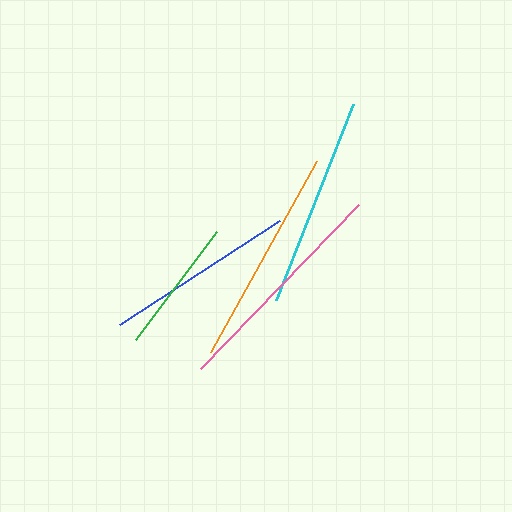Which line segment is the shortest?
The green line is the shortest at approximately 135 pixels.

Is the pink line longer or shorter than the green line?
The pink line is longer than the green line.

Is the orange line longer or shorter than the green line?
The orange line is longer than the green line.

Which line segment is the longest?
The pink line is the longest at approximately 228 pixels.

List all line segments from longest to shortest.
From longest to shortest: pink, orange, cyan, blue, green.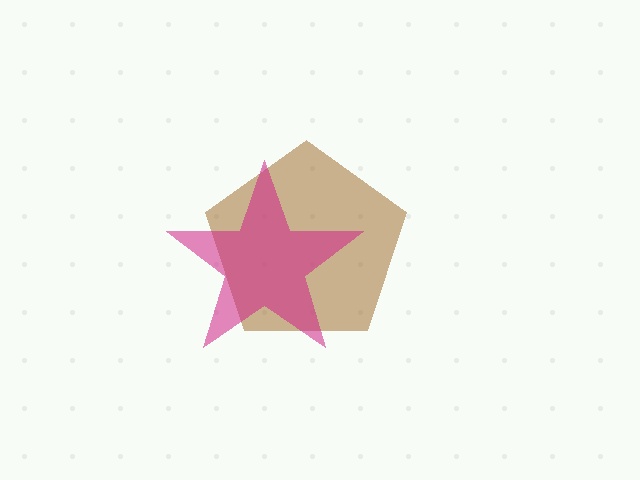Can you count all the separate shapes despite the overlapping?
Yes, there are 2 separate shapes.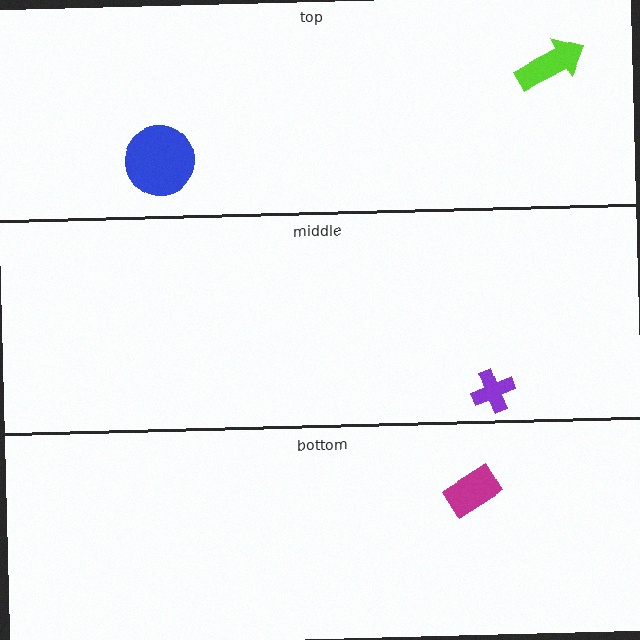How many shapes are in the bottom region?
1.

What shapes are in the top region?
The lime arrow, the blue circle.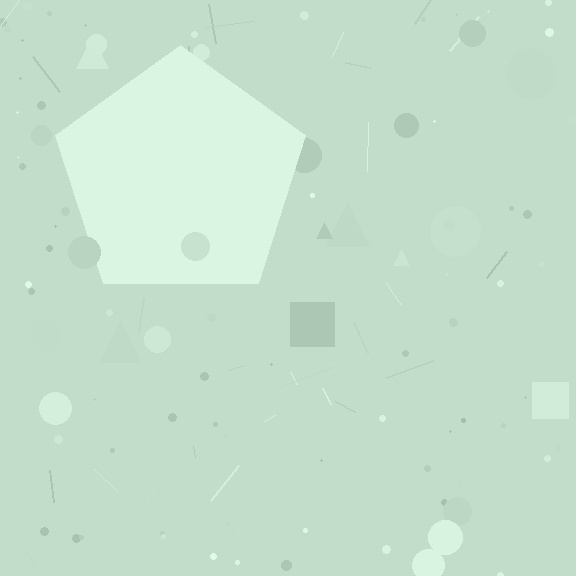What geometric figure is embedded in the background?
A pentagon is embedded in the background.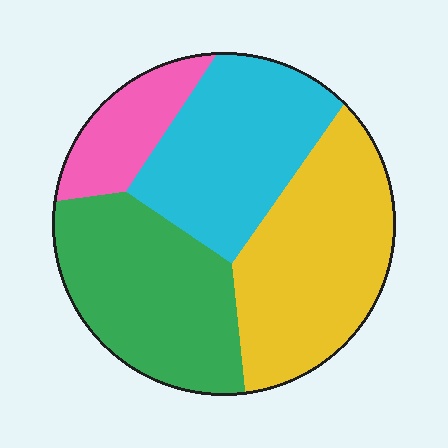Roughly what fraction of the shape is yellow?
Yellow takes up about one third (1/3) of the shape.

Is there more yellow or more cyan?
Yellow.